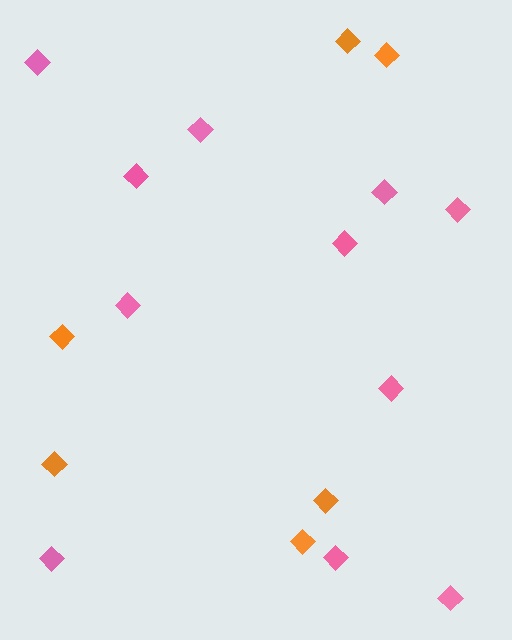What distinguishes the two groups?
There are 2 groups: one group of pink diamonds (11) and one group of orange diamonds (6).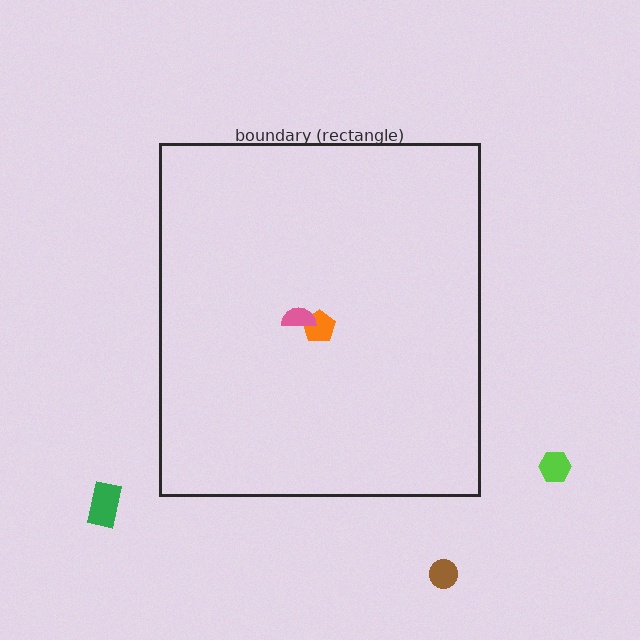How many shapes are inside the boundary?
2 inside, 3 outside.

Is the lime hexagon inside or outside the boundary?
Outside.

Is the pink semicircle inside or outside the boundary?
Inside.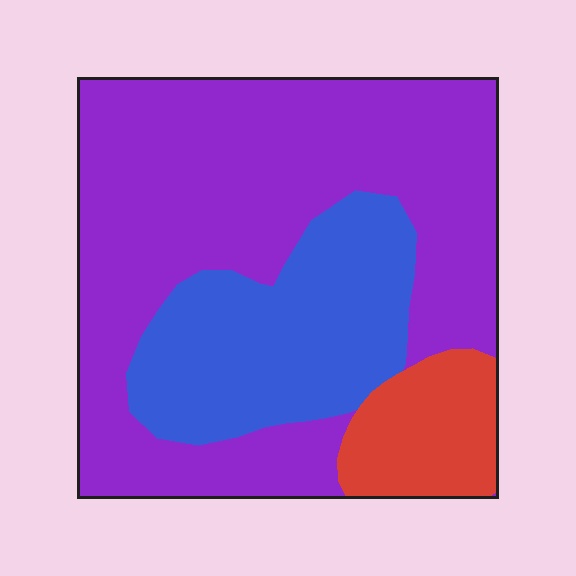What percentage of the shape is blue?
Blue takes up about one quarter (1/4) of the shape.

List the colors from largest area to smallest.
From largest to smallest: purple, blue, red.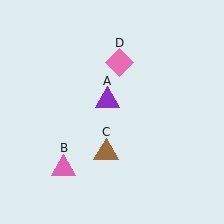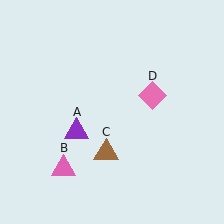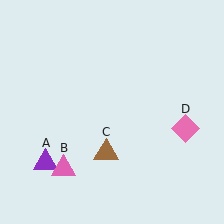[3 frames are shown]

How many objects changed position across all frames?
2 objects changed position: purple triangle (object A), pink diamond (object D).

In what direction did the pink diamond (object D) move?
The pink diamond (object D) moved down and to the right.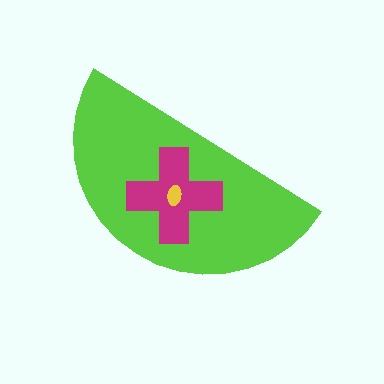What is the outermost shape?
The lime semicircle.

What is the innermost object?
The yellow ellipse.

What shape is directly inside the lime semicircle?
The magenta cross.